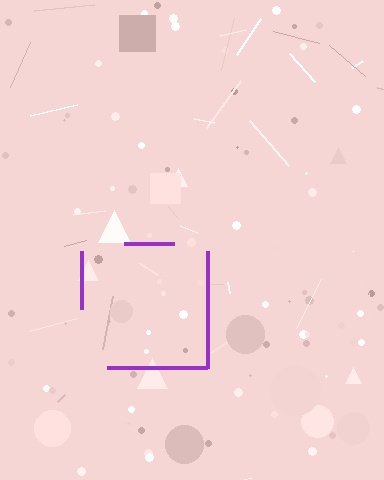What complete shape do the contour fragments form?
The contour fragments form a square.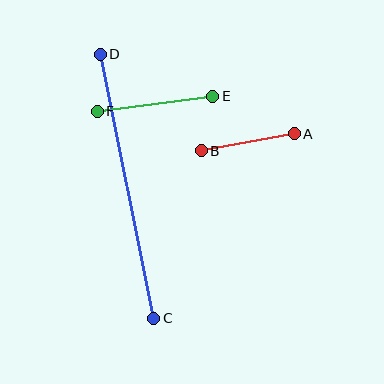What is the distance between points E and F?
The distance is approximately 117 pixels.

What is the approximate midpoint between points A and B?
The midpoint is at approximately (248, 142) pixels.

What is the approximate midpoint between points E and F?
The midpoint is at approximately (155, 104) pixels.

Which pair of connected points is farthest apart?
Points C and D are farthest apart.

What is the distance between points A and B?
The distance is approximately 94 pixels.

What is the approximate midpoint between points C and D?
The midpoint is at approximately (127, 186) pixels.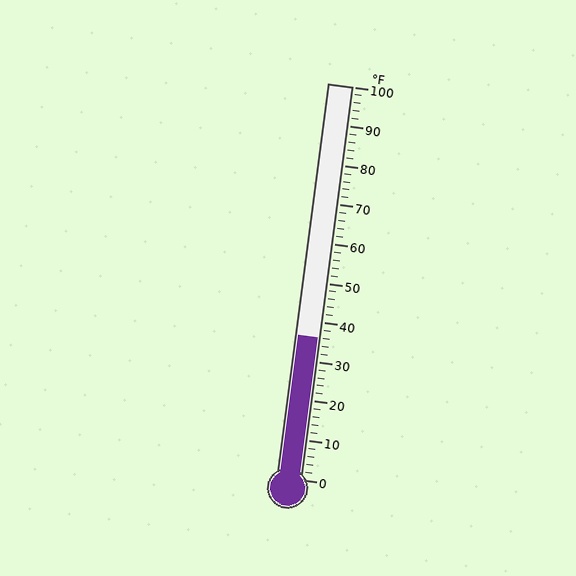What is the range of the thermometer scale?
The thermometer scale ranges from 0°F to 100°F.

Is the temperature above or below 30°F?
The temperature is above 30°F.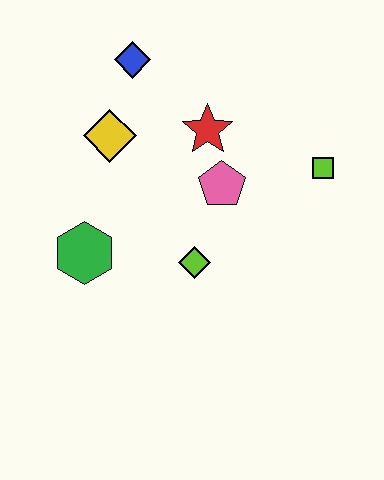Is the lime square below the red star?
Yes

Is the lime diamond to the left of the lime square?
Yes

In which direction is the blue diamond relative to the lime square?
The blue diamond is to the left of the lime square.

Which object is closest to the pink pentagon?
The red star is closest to the pink pentagon.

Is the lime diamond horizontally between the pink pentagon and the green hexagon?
Yes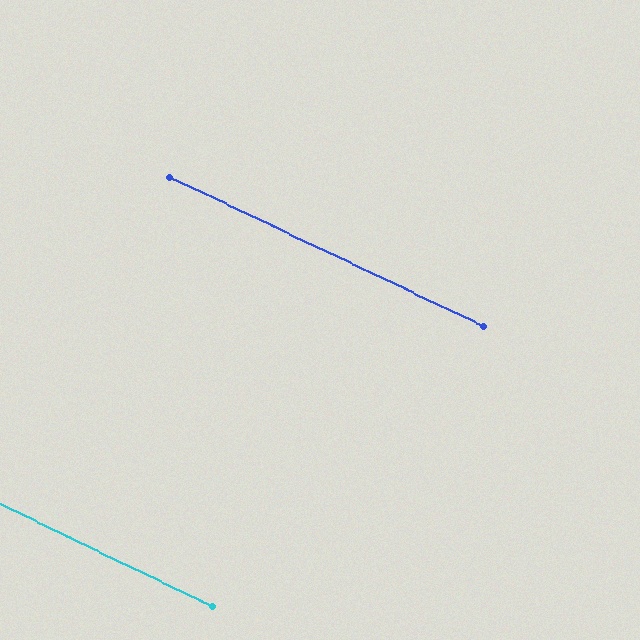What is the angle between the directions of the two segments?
Approximately 0 degrees.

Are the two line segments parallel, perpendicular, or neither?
Parallel — their directions differ by only 0.2°.